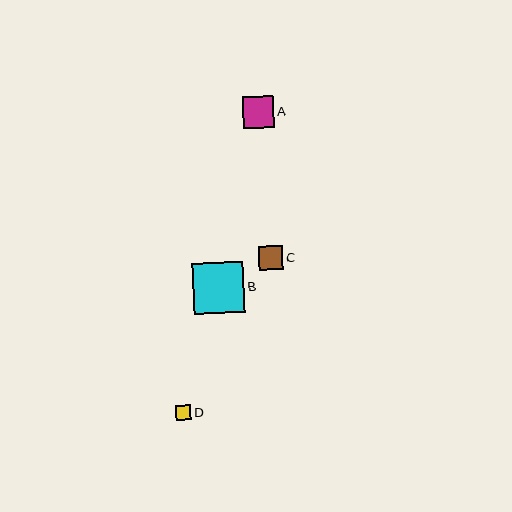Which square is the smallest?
Square D is the smallest with a size of approximately 16 pixels.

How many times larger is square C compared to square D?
Square C is approximately 1.6 times the size of square D.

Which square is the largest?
Square B is the largest with a size of approximately 52 pixels.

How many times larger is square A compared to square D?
Square A is approximately 2.0 times the size of square D.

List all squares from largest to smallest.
From largest to smallest: B, A, C, D.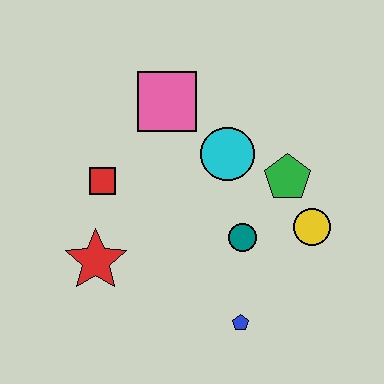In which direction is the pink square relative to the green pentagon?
The pink square is to the left of the green pentagon.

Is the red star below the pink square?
Yes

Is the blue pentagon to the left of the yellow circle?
Yes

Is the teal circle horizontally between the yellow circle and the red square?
Yes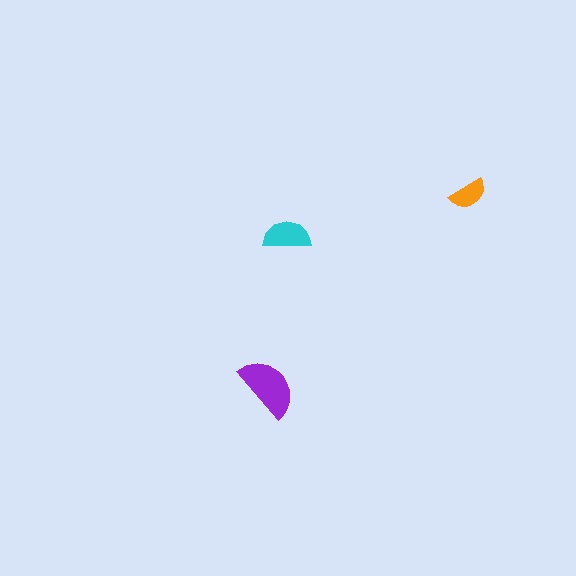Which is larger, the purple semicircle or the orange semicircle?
The purple one.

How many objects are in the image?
There are 3 objects in the image.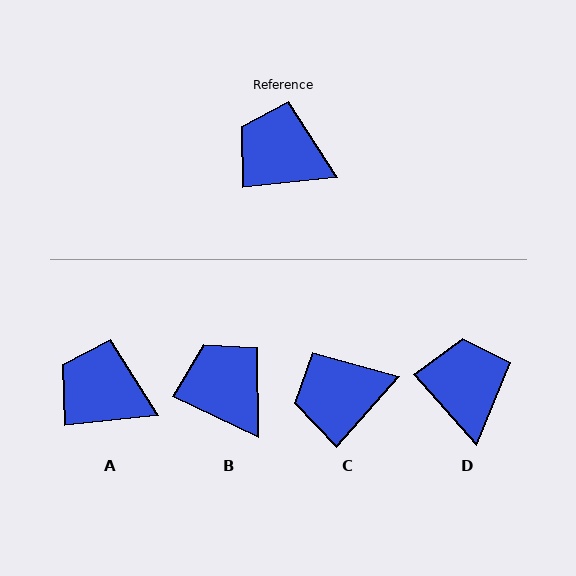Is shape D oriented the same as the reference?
No, it is off by about 55 degrees.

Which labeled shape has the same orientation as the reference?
A.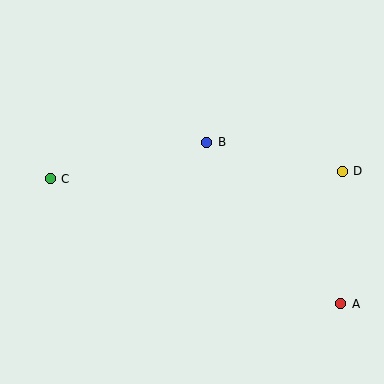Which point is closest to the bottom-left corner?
Point C is closest to the bottom-left corner.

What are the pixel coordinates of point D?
Point D is at (342, 171).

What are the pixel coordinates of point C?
Point C is at (50, 179).